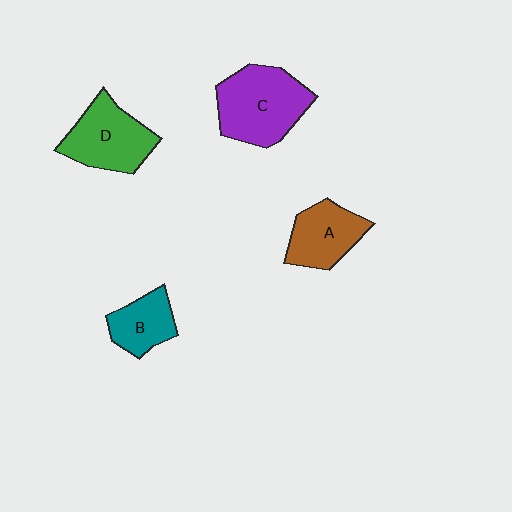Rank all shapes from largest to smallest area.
From largest to smallest: C (purple), D (green), A (brown), B (teal).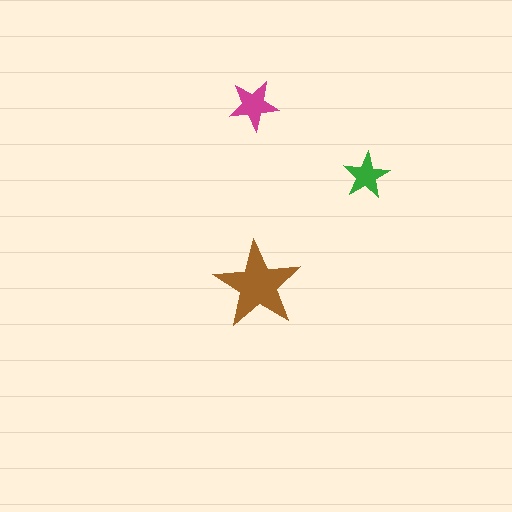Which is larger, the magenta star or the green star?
The magenta one.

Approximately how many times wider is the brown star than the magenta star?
About 1.5 times wider.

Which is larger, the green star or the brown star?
The brown one.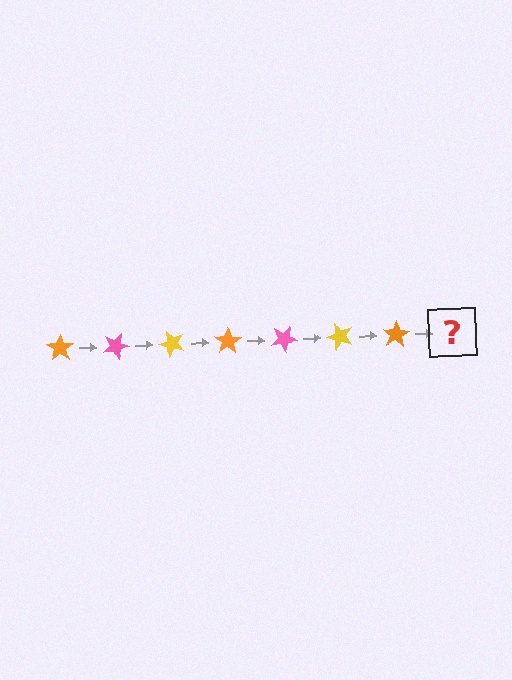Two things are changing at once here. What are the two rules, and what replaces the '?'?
The two rules are that it rotates 25 degrees each step and the color cycles through orange, pink, and yellow. The '?' should be a pink star, rotated 175 degrees from the start.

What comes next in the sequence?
The next element should be a pink star, rotated 175 degrees from the start.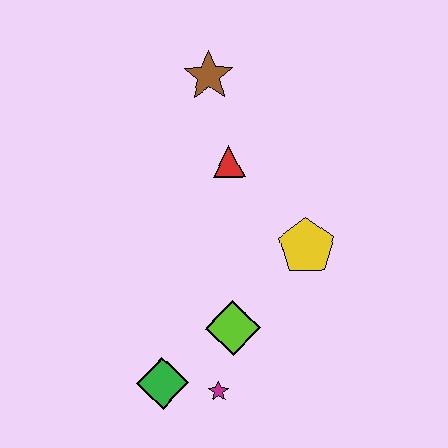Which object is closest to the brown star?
The red triangle is closest to the brown star.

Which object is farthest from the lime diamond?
The brown star is farthest from the lime diamond.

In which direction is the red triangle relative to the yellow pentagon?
The red triangle is above the yellow pentagon.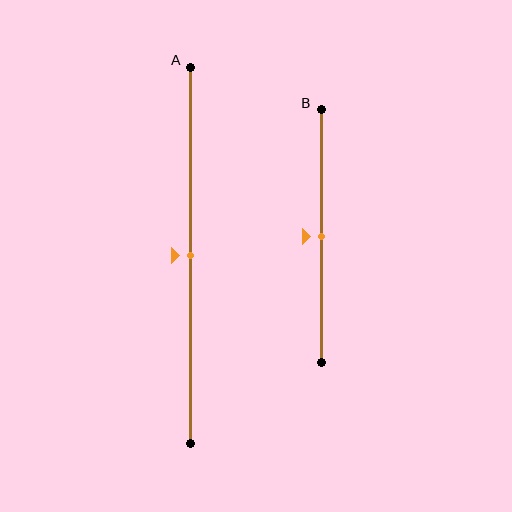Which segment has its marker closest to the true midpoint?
Segment A has its marker closest to the true midpoint.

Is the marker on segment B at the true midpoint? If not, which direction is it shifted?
Yes, the marker on segment B is at the true midpoint.